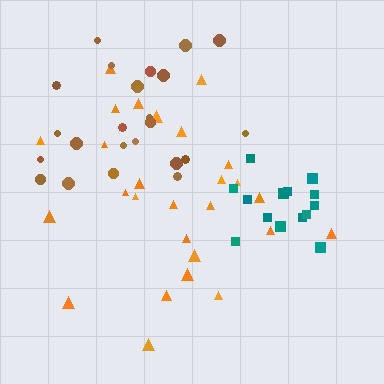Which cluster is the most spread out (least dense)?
Orange.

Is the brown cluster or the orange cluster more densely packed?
Brown.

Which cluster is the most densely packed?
Teal.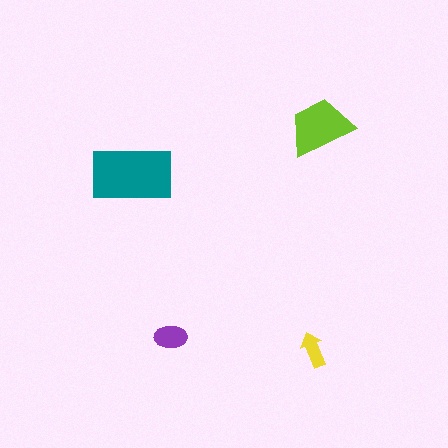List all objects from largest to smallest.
The teal rectangle, the lime trapezoid, the purple ellipse, the yellow arrow.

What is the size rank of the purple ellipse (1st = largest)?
3rd.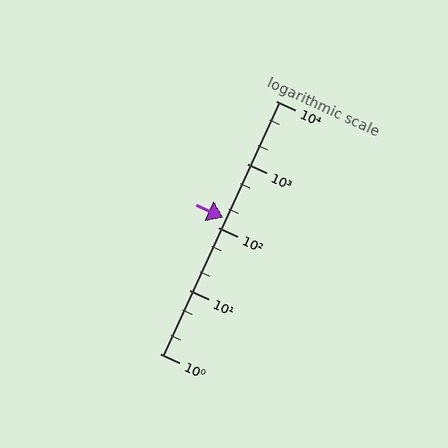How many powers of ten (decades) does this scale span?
The scale spans 4 decades, from 1 to 10000.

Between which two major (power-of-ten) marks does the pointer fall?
The pointer is between 100 and 1000.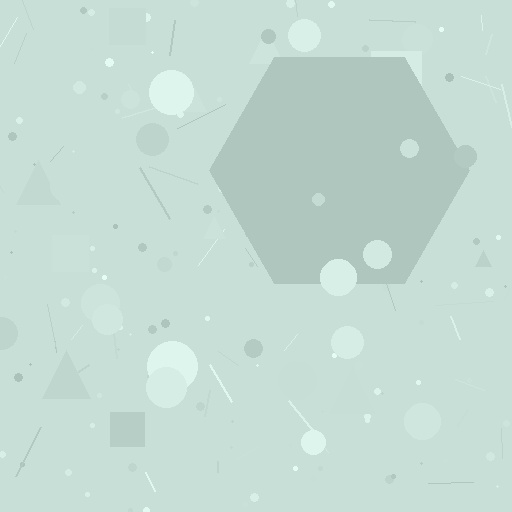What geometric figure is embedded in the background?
A hexagon is embedded in the background.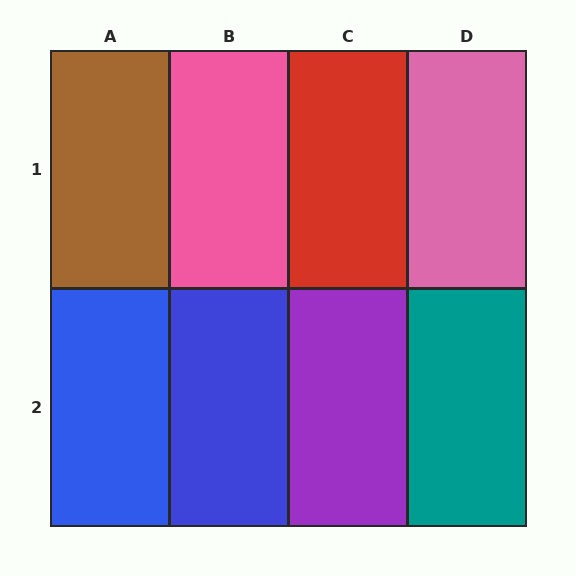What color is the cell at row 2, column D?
Teal.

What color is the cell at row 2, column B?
Blue.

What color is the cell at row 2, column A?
Blue.